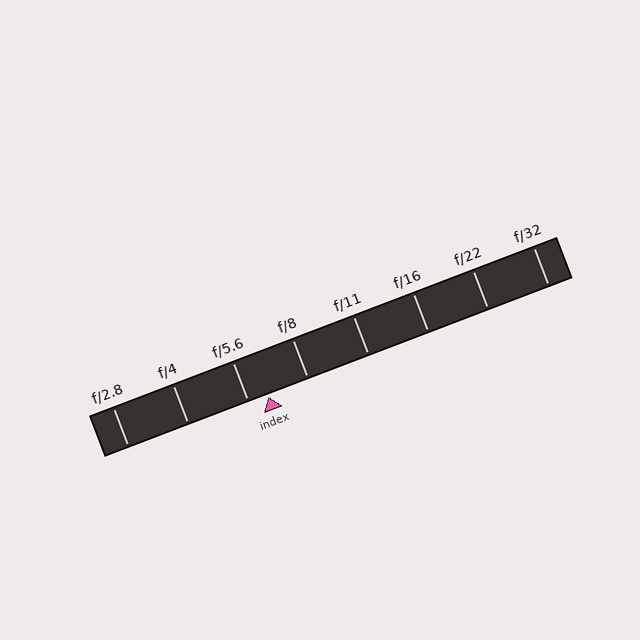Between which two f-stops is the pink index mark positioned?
The index mark is between f/5.6 and f/8.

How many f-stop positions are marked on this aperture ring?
There are 8 f-stop positions marked.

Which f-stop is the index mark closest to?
The index mark is closest to f/5.6.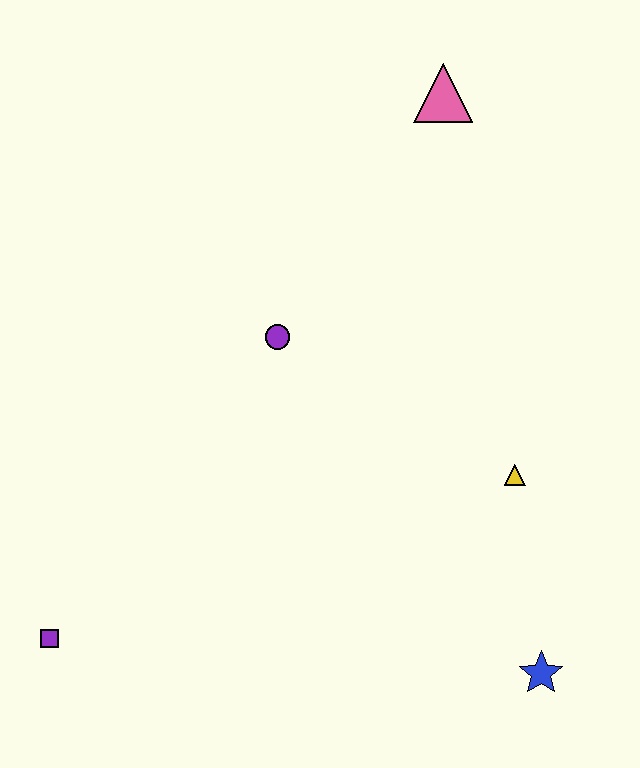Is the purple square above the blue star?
Yes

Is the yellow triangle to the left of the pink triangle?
No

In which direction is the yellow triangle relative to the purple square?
The yellow triangle is to the right of the purple square.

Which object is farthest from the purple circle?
The blue star is farthest from the purple circle.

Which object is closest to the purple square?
The purple circle is closest to the purple square.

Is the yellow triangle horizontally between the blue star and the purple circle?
Yes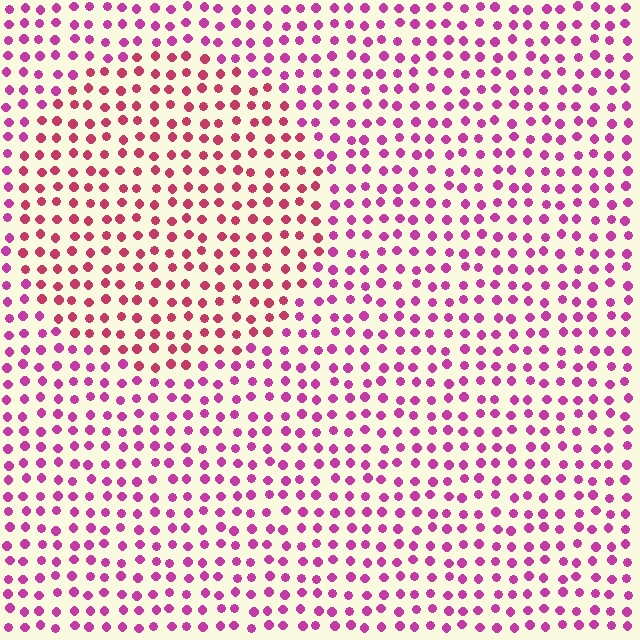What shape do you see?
I see a circle.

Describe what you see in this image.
The image is filled with small magenta elements in a uniform arrangement. A circle-shaped region is visible where the elements are tinted to a slightly different hue, forming a subtle color boundary.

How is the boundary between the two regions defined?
The boundary is defined purely by a slight shift in hue (about 27 degrees). Spacing, size, and orientation are identical on both sides.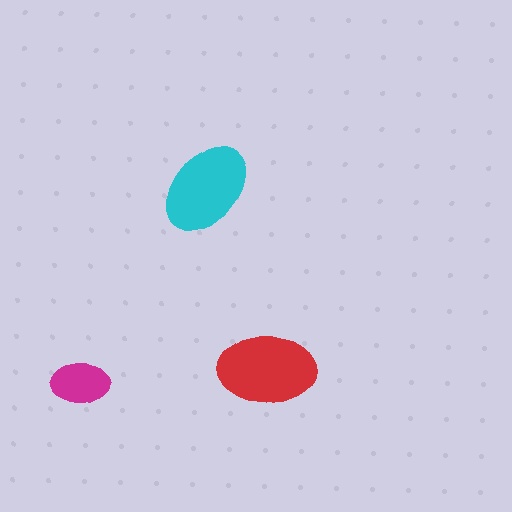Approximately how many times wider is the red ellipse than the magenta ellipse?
About 1.5 times wider.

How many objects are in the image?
There are 3 objects in the image.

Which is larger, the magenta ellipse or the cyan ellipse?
The cyan one.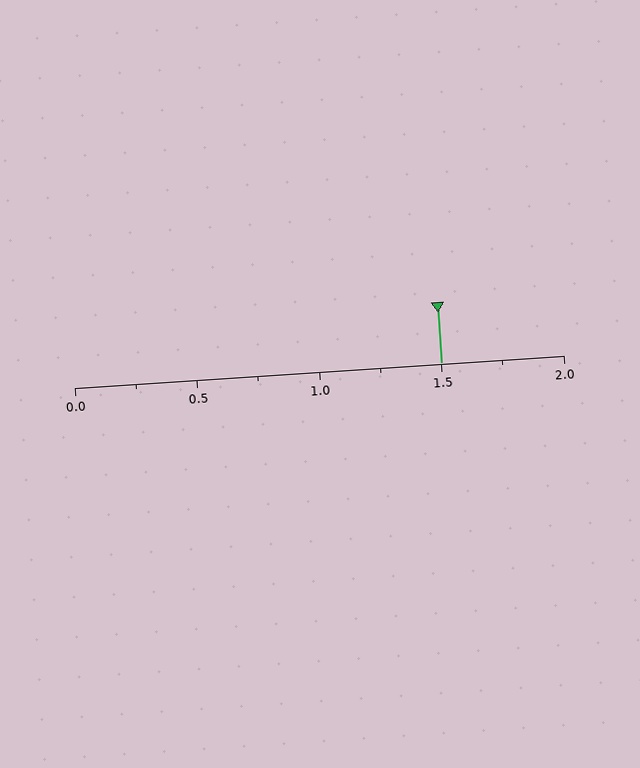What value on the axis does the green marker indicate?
The marker indicates approximately 1.5.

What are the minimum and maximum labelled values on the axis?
The axis runs from 0.0 to 2.0.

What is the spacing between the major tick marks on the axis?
The major ticks are spaced 0.5 apart.